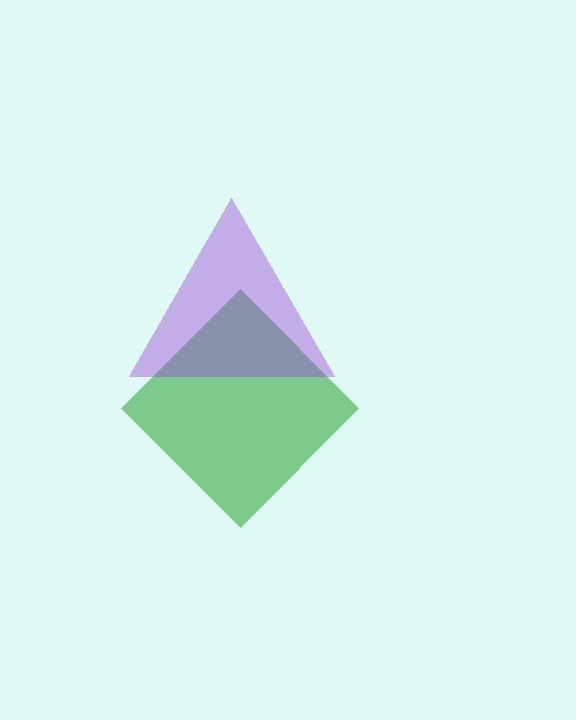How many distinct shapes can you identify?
There are 2 distinct shapes: a green diamond, a purple triangle.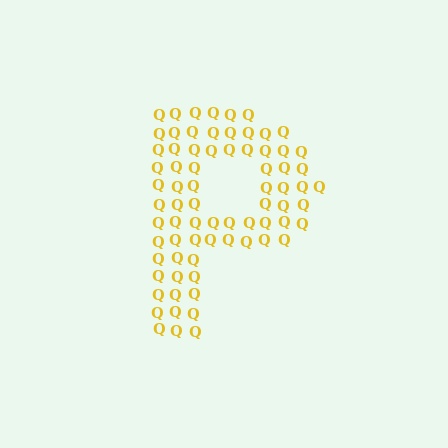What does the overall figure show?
The overall figure shows the letter P.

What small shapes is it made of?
It is made of small letter Q's.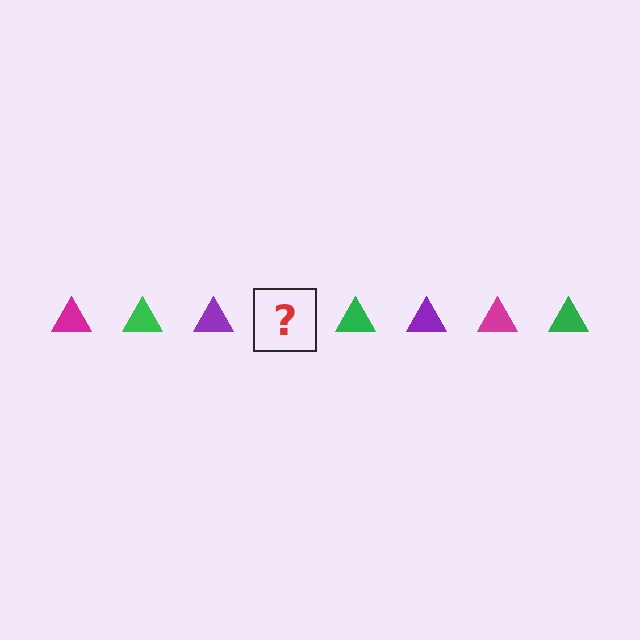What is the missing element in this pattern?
The missing element is a magenta triangle.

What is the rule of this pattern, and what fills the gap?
The rule is that the pattern cycles through magenta, green, purple triangles. The gap should be filled with a magenta triangle.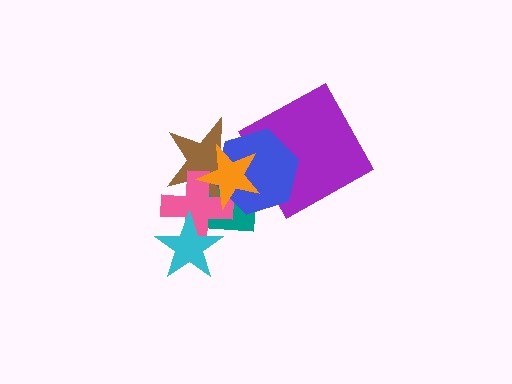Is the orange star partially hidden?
No, no other shape covers it.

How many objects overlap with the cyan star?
2 objects overlap with the cyan star.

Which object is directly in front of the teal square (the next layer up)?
The brown star is directly in front of the teal square.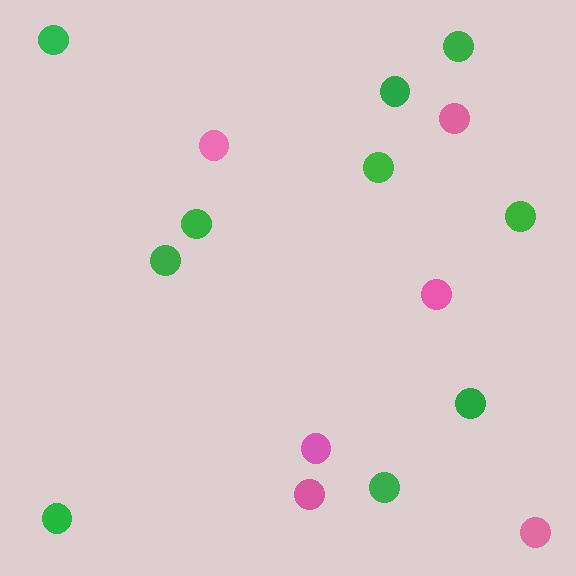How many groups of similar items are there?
There are 2 groups: one group of green circles (10) and one group of pink circles (6).